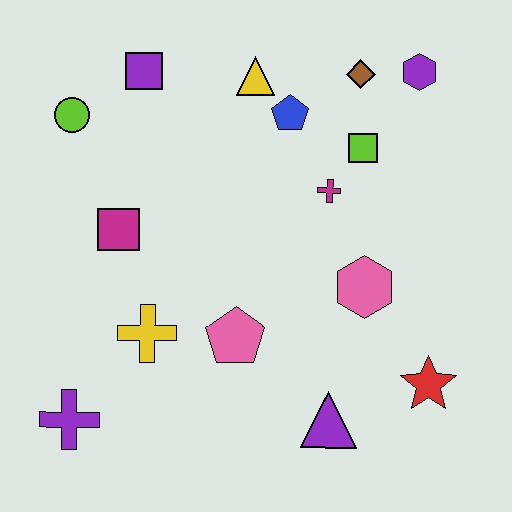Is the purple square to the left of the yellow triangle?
Yes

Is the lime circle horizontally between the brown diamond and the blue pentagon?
No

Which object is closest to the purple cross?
The yellow cross is closest to the purple cross.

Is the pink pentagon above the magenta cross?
No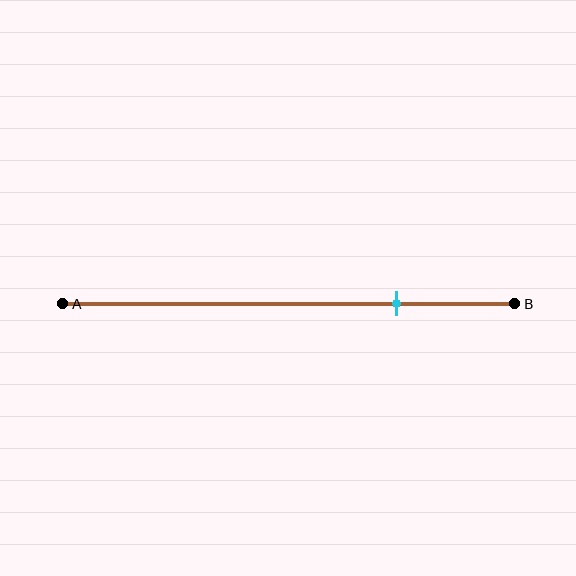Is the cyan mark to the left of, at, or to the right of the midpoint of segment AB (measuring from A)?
The cyan mark is to the right of the midpoint of segment AB.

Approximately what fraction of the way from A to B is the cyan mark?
The cyan mark is approximately 75% of the way from A to B.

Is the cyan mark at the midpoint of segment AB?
No, the mark is at about 75% from A, not at the 50% midpoint.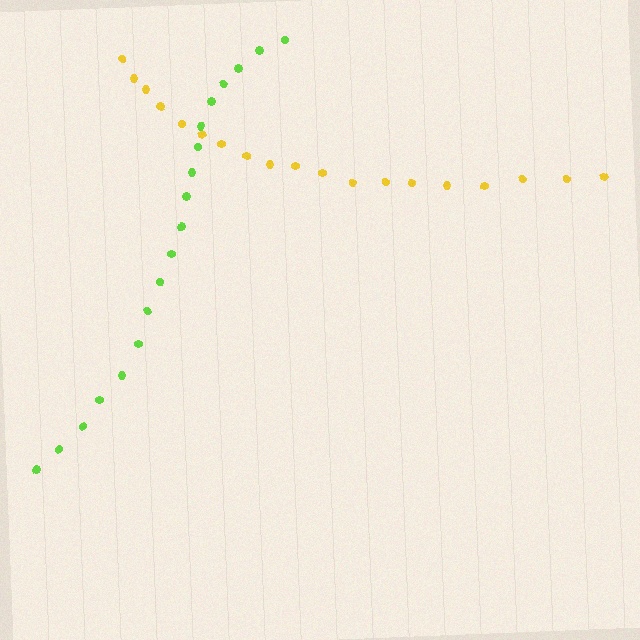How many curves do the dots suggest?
There are 2 distinct paths.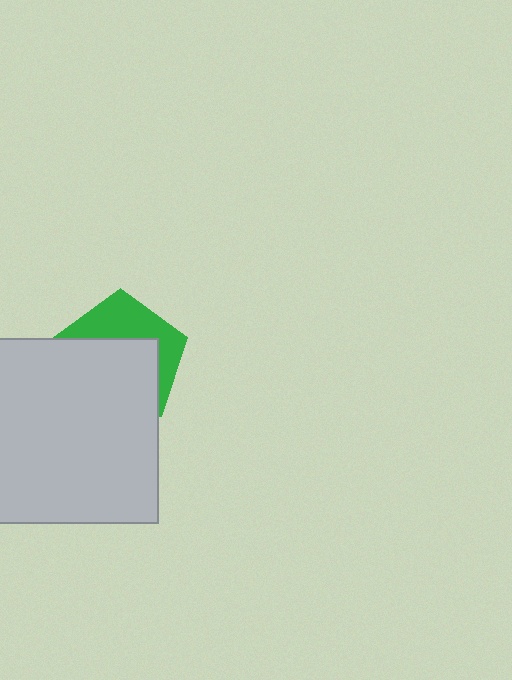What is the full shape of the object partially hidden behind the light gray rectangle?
The partially hidden object is a green pentagon.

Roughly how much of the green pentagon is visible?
A small part of it is visible (roughly 38%).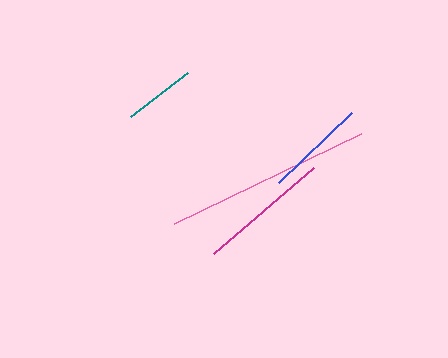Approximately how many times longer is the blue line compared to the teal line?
The blue line is approximately 1.4 times the length of the teal line.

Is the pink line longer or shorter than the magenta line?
The pink line is longer than the magenta line.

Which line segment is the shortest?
The teal line is the shortest at approximately 72 pixels.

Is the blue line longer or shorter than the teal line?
The blue line is longer than the teal line.